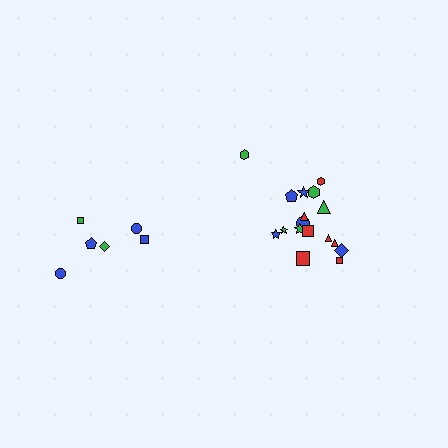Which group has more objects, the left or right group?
The right group.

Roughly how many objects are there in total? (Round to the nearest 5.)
Roughly 25 objects in total.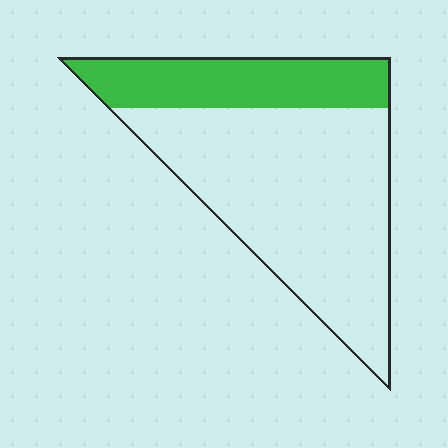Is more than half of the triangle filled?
No.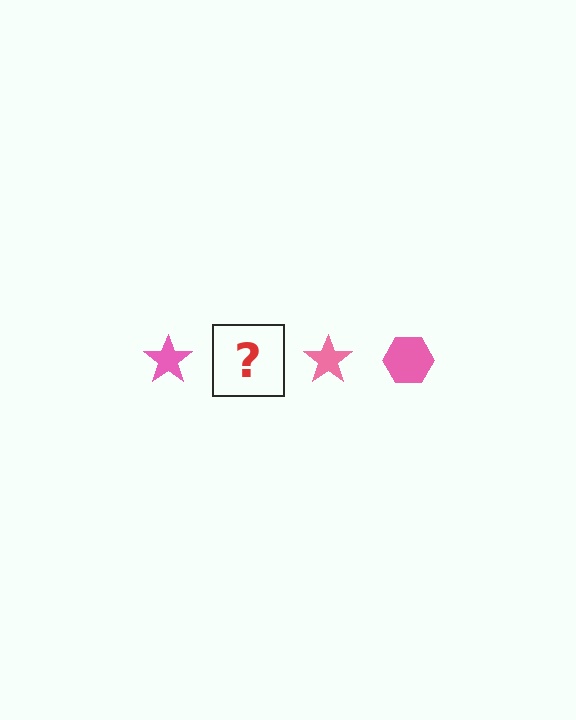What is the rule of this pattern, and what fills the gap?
The rule is that the pattern cycles through star, hexagon shapes in pink. The gap should be filled with a pink hexagon.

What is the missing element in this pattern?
The missing element is a pink hexagon.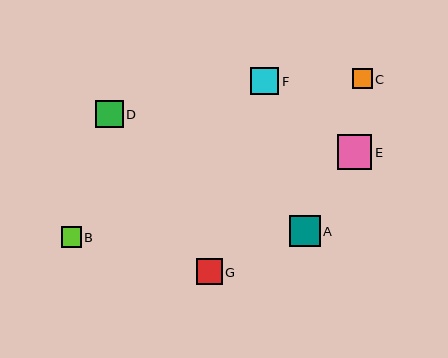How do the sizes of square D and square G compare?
Square D and square G are approximately the same size.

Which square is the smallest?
Square C is the smallest with a size of approximately 20 pixels.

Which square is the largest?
Square E is the largest with a size of approximately 35 pixels.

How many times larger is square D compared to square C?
Square D is approximately 1.4 times the size of square C.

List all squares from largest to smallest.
From largest to smallest: E, A, F, D, G, B, C.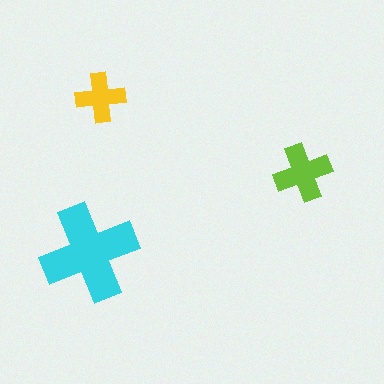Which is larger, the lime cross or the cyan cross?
The cyan one.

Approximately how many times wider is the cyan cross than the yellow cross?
About 2 times wider.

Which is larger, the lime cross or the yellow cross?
The lime one.